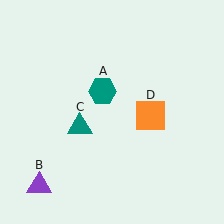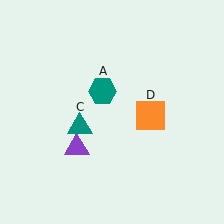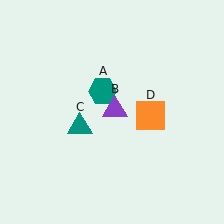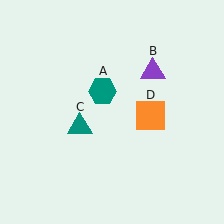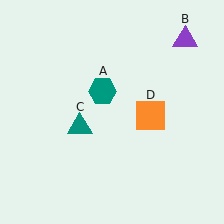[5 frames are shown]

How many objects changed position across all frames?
1 object changed position: purple triangle (object B).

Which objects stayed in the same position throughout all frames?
Teal hexagon (object A) and teal triangle (object C) and orange square (object D) remained stationary.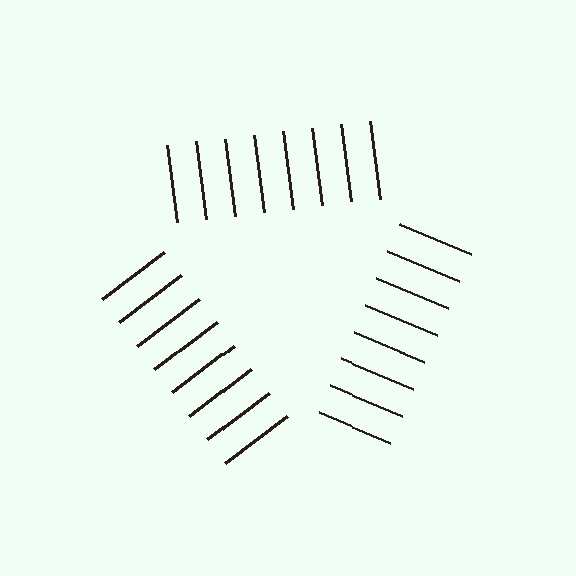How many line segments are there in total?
24 — 8 along each of the 3 edges.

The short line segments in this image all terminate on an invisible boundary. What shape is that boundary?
An illusory triangle — the line segments terminate on its edges but no continuous stroke is drawn.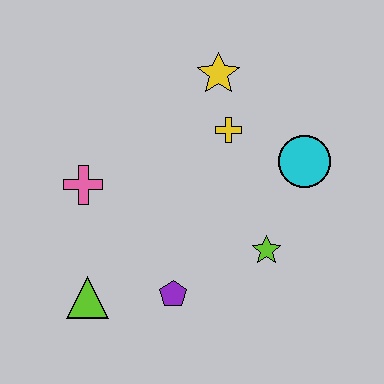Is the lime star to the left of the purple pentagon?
No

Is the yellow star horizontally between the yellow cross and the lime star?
No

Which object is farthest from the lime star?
The pink cross is farthest from the lime star.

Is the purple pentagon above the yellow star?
No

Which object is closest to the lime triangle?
The purple pentagon is closest to the lime triangle.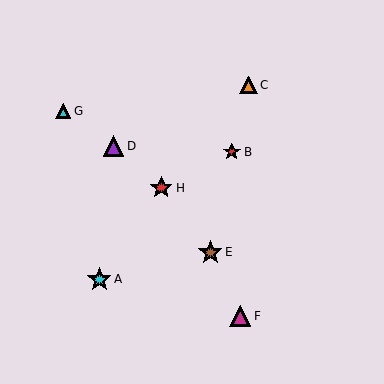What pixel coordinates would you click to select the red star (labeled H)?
Click at (161, 188) to select the red star H.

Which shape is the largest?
The cyan star (labeled A) is the largest.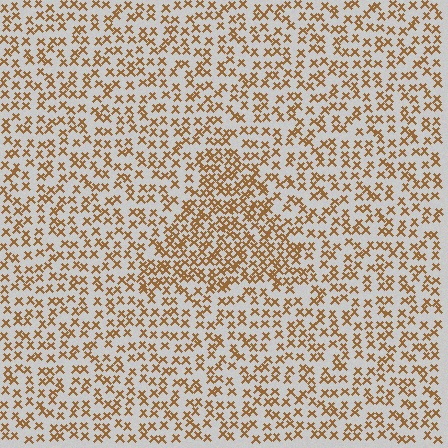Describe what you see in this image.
The image contains small brown elements arranged at two different densities. A triangle-shaped region is visible where the elements are more densely packed than the surrounding area.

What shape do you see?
I see a triangle.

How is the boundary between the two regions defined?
The boundary is defined by a change in element density (approximately 1.7x ratio). All elements are the same color, size, and shape.